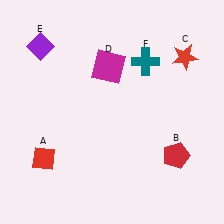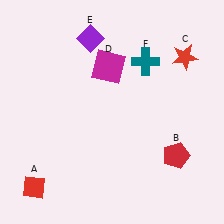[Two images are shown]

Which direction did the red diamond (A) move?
The red diamond (A) moved down.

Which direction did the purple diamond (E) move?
The purple diamond (E) moved right.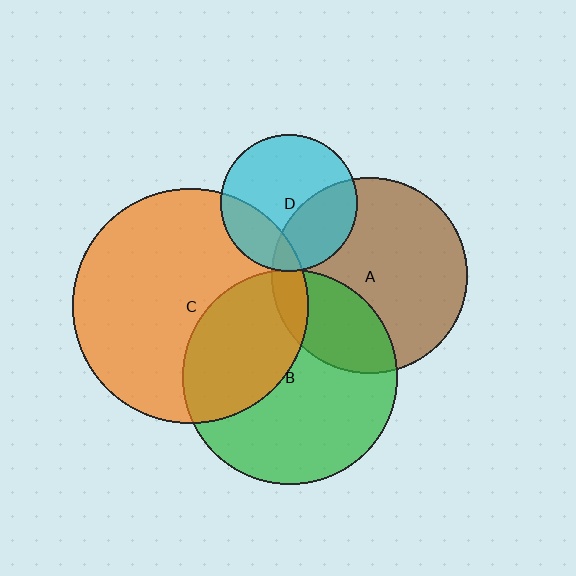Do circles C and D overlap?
Yes.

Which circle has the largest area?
Circle C (orange).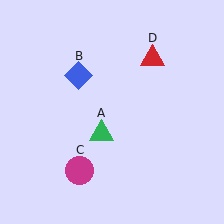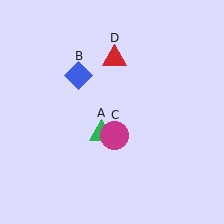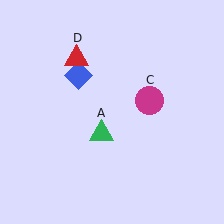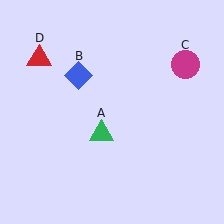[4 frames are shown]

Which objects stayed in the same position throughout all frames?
Green triangle (object A) and blue diamond (object B) remained stationary.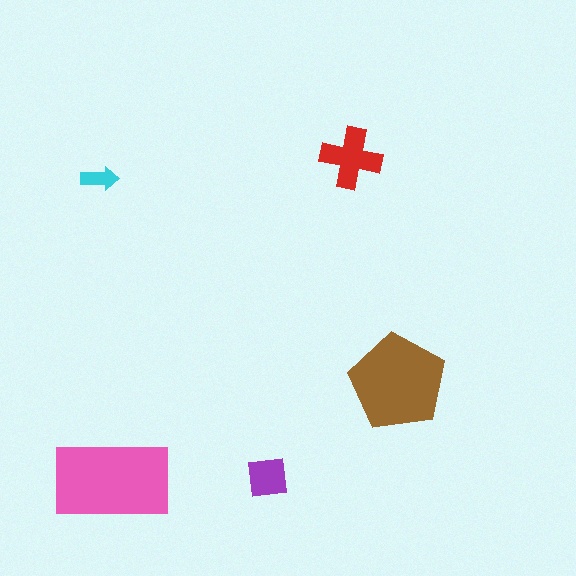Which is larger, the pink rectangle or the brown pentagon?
The pink rectangle.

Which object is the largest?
The pink rectangle.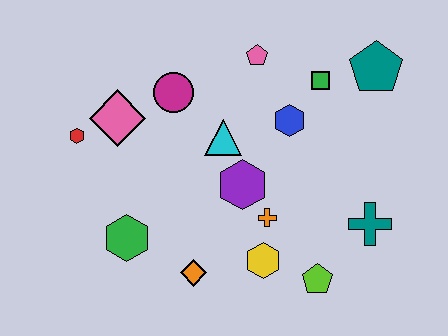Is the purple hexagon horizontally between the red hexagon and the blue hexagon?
Yes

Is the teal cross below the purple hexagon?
Yes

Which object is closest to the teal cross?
The lime pentagon is closest to the teal cross.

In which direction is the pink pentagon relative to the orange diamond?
The pink pentagon is above the orange diamond.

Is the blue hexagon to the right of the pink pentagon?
Yes